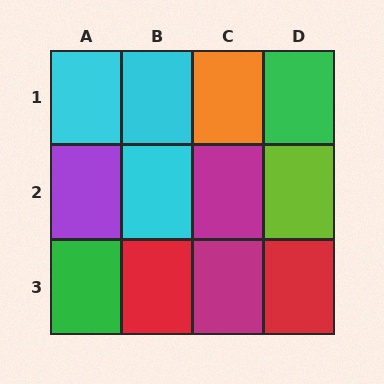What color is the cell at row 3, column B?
Red.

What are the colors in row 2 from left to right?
Purple, cyan, magenta, lime.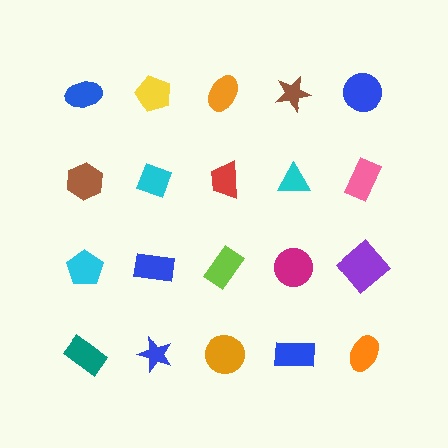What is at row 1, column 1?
A blue ellipse.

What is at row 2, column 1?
A brown hexagon.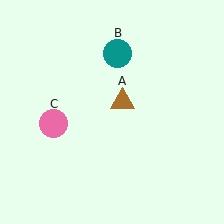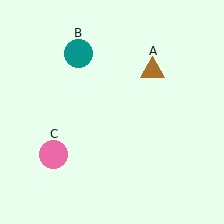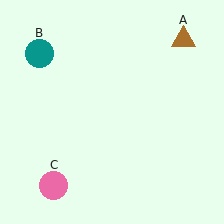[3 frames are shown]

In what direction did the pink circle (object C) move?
The pink circle (object C) moved down.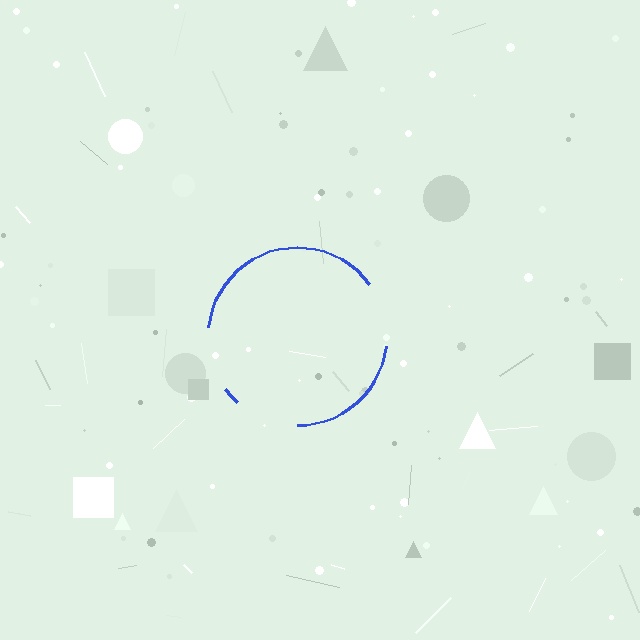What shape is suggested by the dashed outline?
The dashed outline suggests a circle.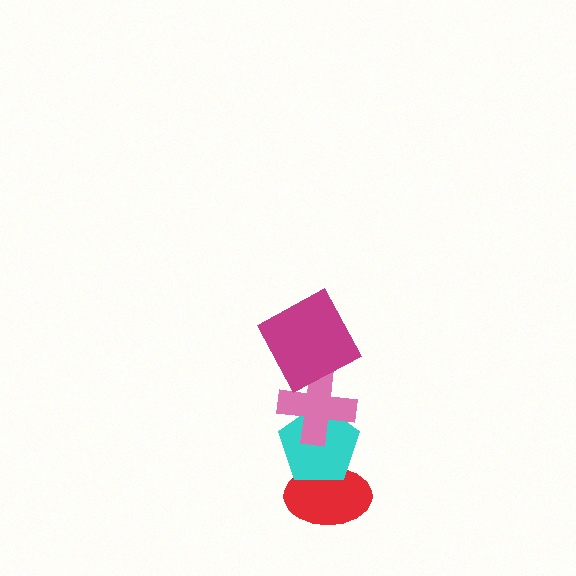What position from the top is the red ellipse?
The red ellipse is 4th from the top.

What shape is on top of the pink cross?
The magenta square is on top of the pink cross.